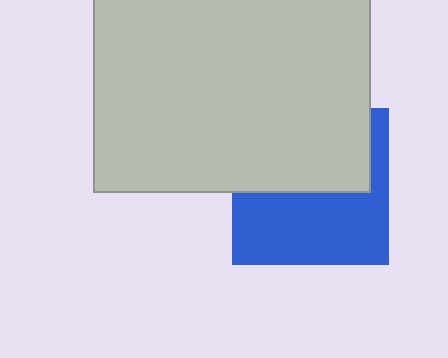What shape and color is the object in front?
The object in front is a light gray rectangle.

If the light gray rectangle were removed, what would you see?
You would see the complete blue square.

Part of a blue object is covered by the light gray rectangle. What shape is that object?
It is a square.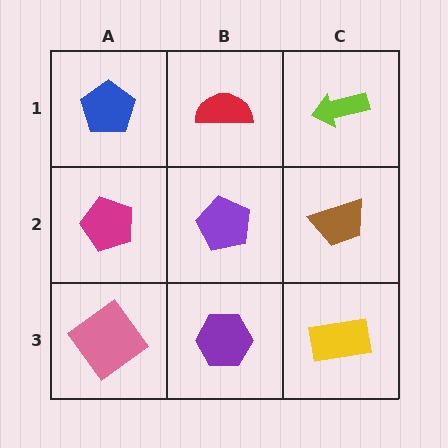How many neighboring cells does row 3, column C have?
2.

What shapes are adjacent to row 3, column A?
A magenta pentagon (row 2, column A), a purple hexagon (row 3, column B).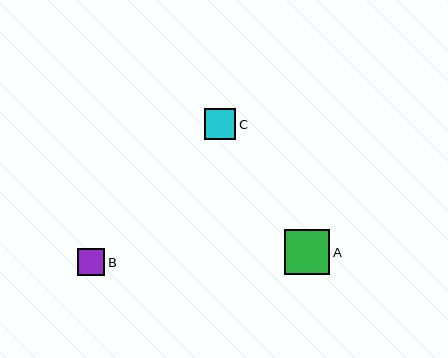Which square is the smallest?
Square B is the smallest with a size of approximately 27 pixels.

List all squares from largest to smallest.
From largest to smallest: A, C, B.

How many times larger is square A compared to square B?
Square A is approximately 1.7 times the size of square B.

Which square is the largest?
Square A is the largest with a size of approximately 45 pixels.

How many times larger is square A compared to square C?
Square A is approximately 1.5 times the size of square C.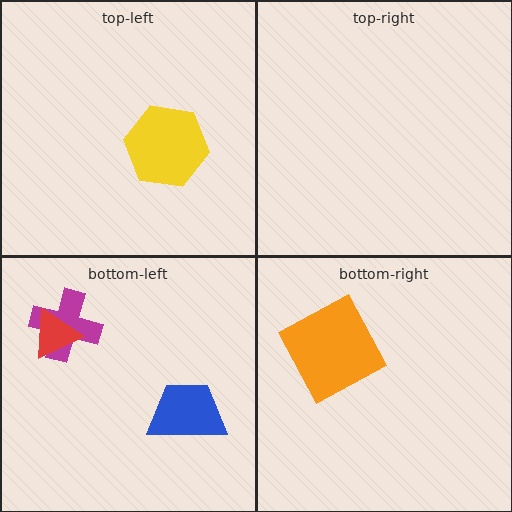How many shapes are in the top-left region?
1.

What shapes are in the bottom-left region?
The blue trapezoid, the magenta cross, the red triangle.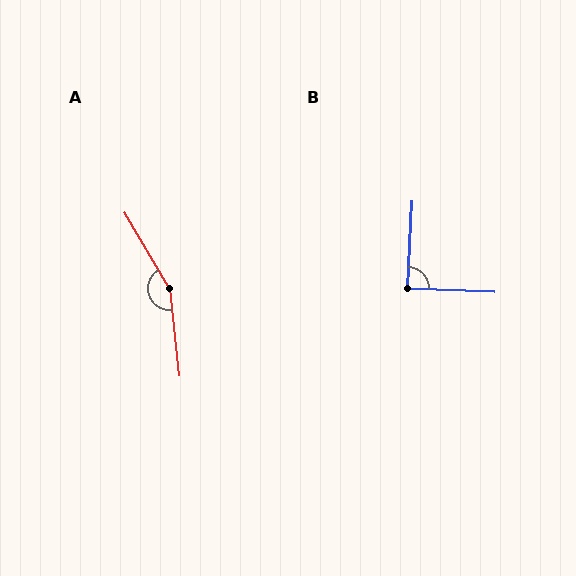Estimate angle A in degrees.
Approximately 156 degrees.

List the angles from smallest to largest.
B (89°), A (156°).